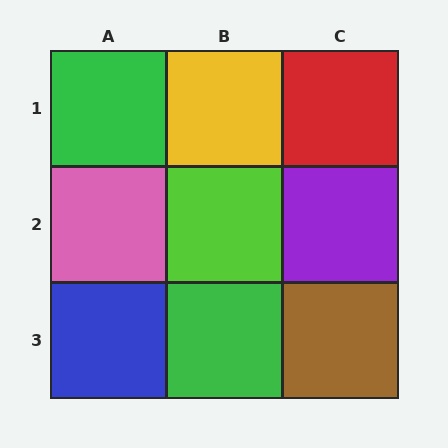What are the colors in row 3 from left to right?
Blue, green, brown.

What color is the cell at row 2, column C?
Purple.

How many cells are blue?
1 cell is blue.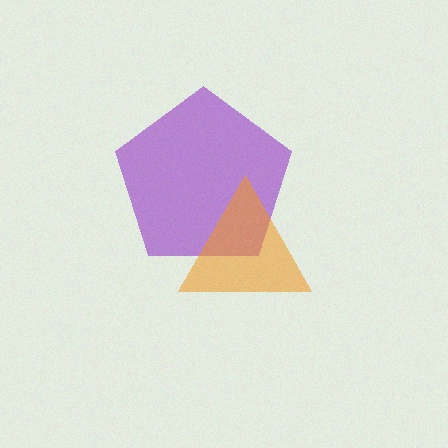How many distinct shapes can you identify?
There are 2 distinct shapes: a purple pentagon, an orange triangle.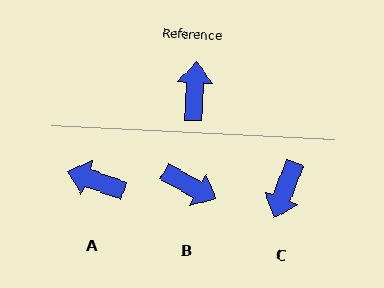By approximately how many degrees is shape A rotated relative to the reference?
Approximately 74 degrees counter-clockwise.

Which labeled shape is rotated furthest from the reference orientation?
C, about 162 degrees away.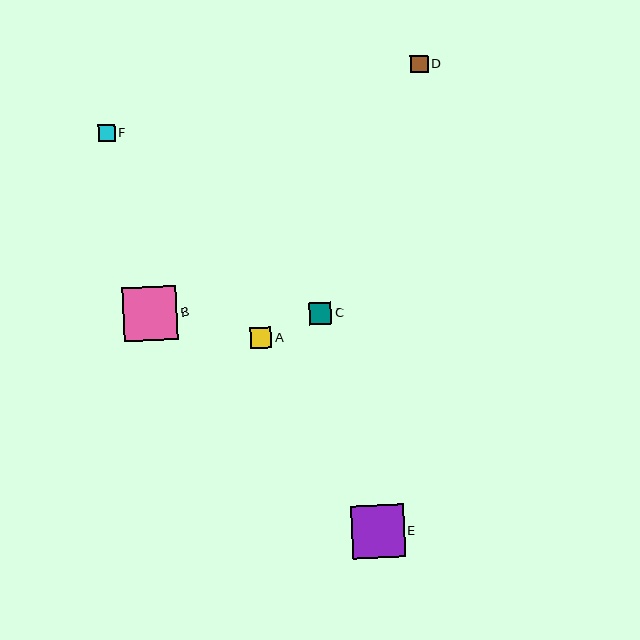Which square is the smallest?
Square F is the smallest with a size of approximately 16 pixels.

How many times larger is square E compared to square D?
Square E is approximately 3.0 times the size of square D.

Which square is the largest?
Square B is the largest with a size of approximately 54 pixels.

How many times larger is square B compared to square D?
Square B is approximately 3.0 times the size of square D.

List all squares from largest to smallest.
From largest to smallest: B, E, C, A, D, F.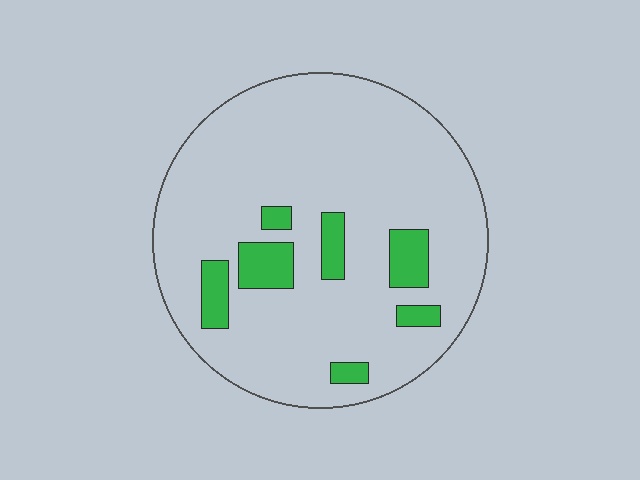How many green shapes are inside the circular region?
7.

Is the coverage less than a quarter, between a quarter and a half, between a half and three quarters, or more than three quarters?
Less than a quarter.